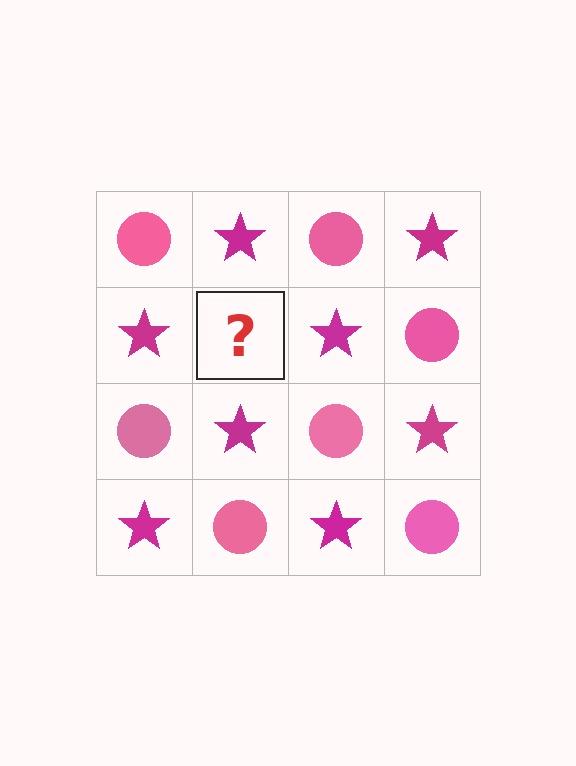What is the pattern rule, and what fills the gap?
The rule is that it alternates pink circle and magenta star in a checkerboard pattern. The gap should be filled with a pink circle.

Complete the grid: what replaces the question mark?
The question mark should be replaced with a pink circle.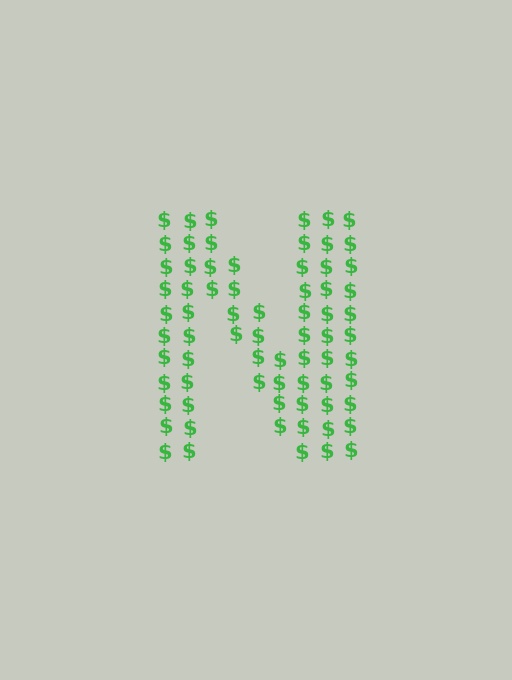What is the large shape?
The large shape is the letter N.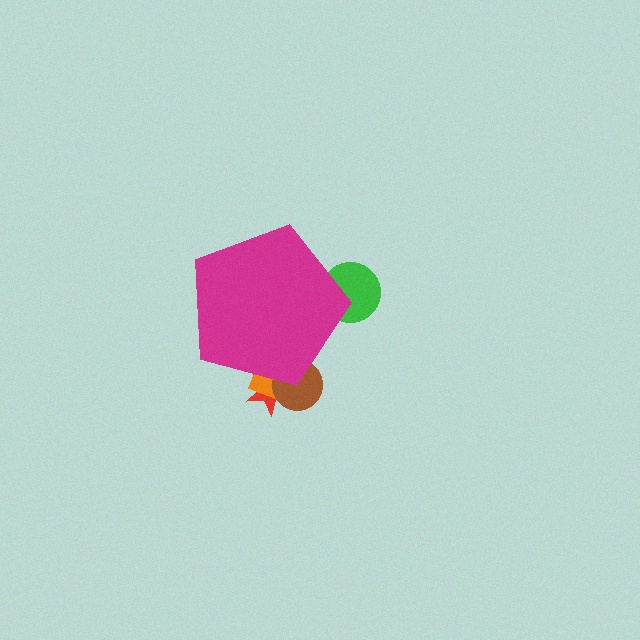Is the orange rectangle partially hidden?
Yes, the orange rectangle is partially hidden behind the magenta pentagon.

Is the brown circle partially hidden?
Yes, the brown circle is partially hidden behind the magenta pentagon.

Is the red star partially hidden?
Yes, the red star is partially hidden behind the magenta pentagon.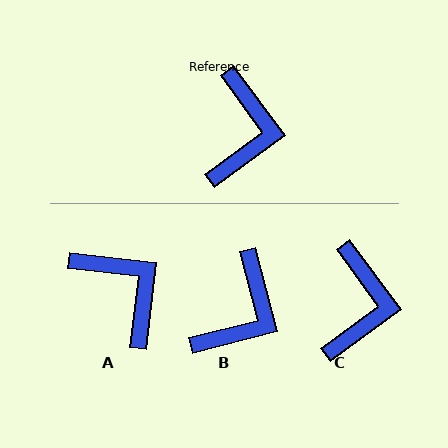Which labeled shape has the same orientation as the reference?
C.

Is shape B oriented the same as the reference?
No, it is off by about 22 degrees.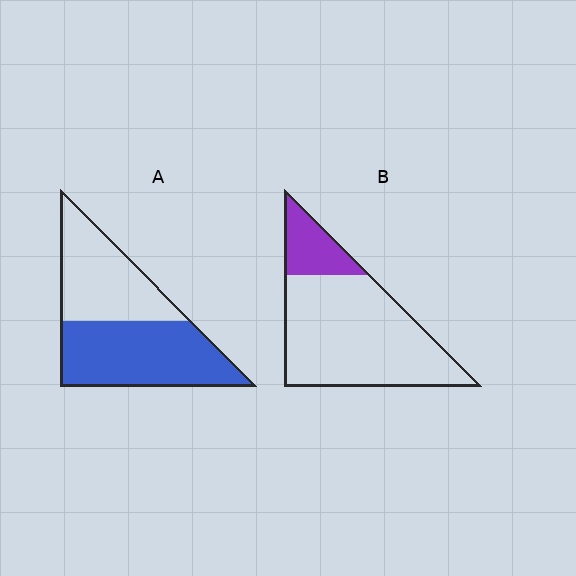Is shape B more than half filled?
No.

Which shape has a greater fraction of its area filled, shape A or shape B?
Shape A.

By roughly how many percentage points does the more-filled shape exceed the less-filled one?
By roughly 35 percentage points (A over B).